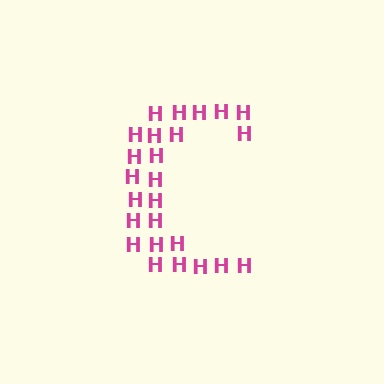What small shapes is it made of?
It is made of small letter H's.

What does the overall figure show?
The overall figure shows the letter C.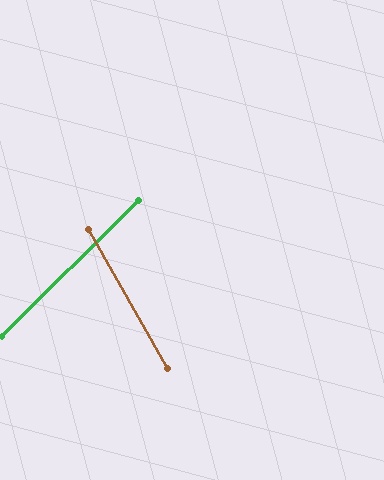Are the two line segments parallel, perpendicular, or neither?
Neither parallel nor perpendicular — they differ by about 75°.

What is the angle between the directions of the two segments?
Approximately 75 degrees.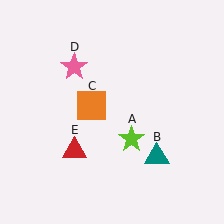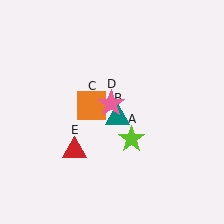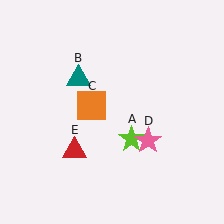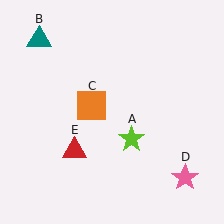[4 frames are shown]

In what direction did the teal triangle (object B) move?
The teal triangle (object B) moved up and to the left.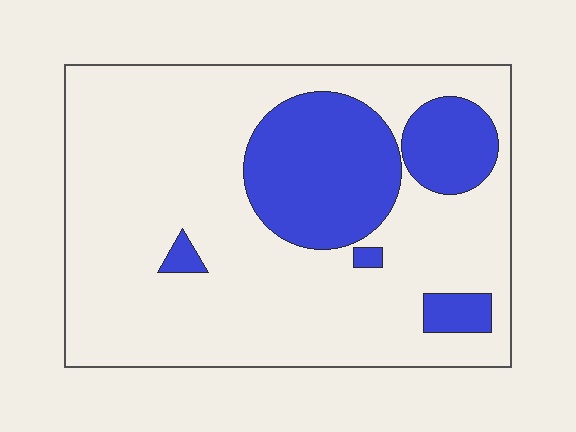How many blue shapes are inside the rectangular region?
5.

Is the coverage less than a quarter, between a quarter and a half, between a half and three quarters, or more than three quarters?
Less than a quarter.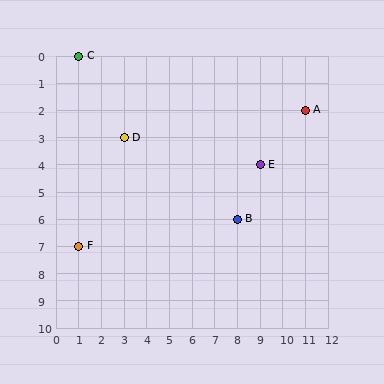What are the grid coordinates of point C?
Point C is at grid coordinates (1, 0).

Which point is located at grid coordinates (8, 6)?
Point B is at (8, 6).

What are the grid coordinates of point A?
Point A is at grid coordinates (11, 2).